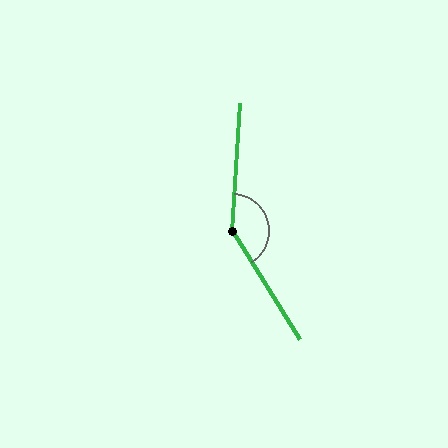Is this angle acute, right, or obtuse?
It is obtuse.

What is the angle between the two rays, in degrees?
Approximately 145 degrees.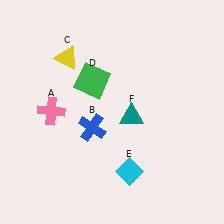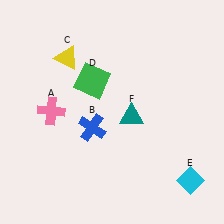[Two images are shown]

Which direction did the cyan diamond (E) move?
The cyan diamond (E) moved right.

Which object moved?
The cyan diamond (E) moved right.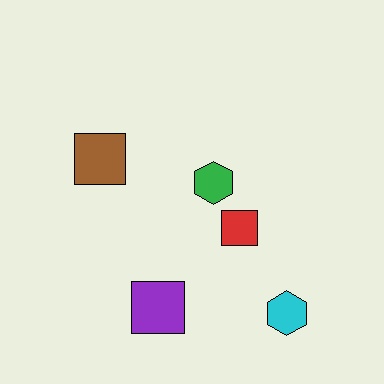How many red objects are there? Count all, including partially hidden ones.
There is 1 red object.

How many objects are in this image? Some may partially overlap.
There are 5 objects.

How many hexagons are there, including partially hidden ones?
There are 2 hexagons.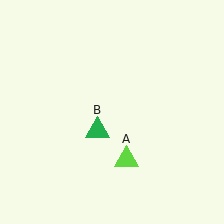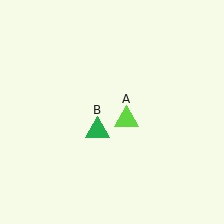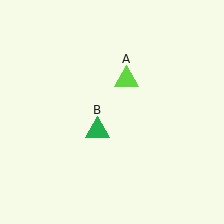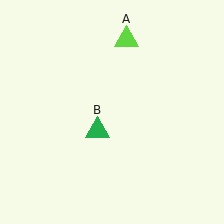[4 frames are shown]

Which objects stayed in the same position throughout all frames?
Green triangle (object B) remained stationary.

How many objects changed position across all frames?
1 object changed position: lime triangle (object A).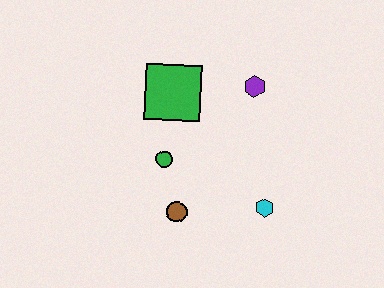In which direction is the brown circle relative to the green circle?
The brown circle is below the green circle.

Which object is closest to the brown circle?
The green circle is closest to the brown circle.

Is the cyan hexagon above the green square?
No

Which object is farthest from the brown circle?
The purple hexagon is farthest from the brown circle.